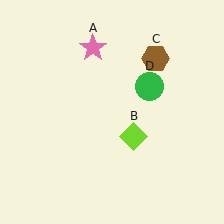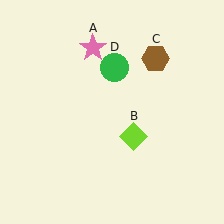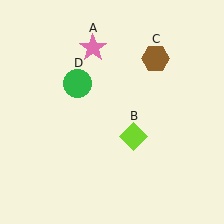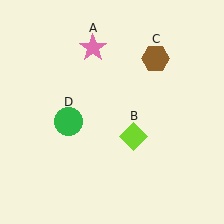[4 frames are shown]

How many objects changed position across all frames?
1 object changed position: green circle (object D).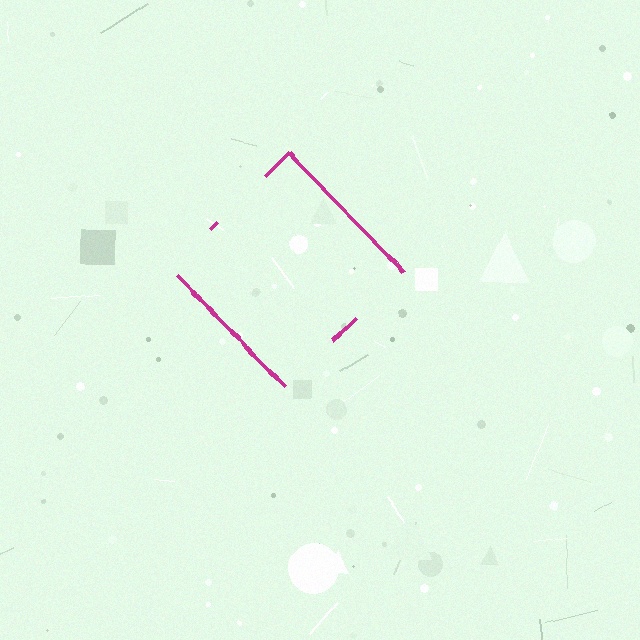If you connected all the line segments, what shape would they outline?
They would outline a diamond.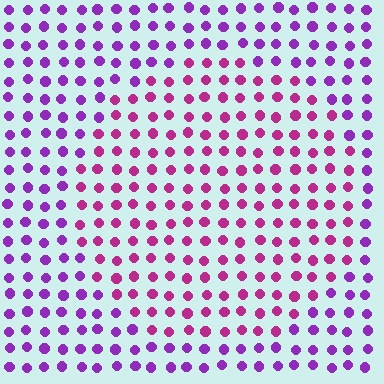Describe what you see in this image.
The image is filled with small purple elements in a uniform arrangement. A circle-shaped region is visible where the elements are tinted to a slightly different hue, forming a subtle color boundary.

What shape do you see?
I see a circle.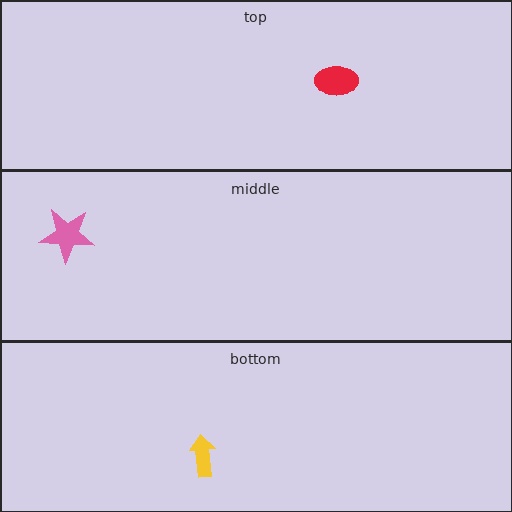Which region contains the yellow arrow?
The bottom region.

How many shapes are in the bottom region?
1.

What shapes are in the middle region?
The pink star.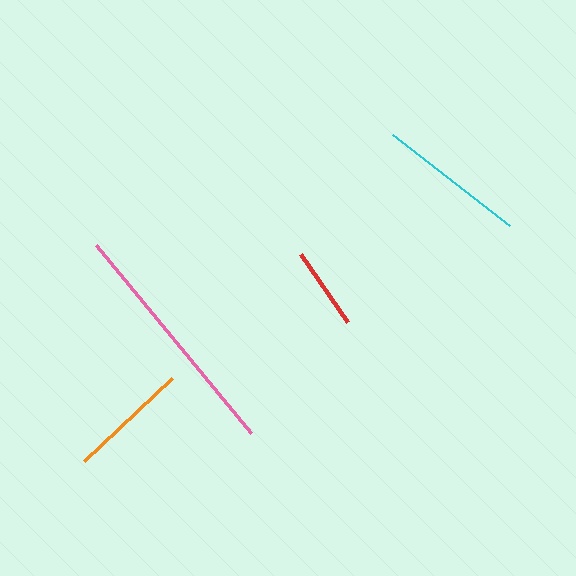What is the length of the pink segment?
The pink segment is approximately 244 pixels long.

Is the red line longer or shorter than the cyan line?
The cyan line is longer than the red line.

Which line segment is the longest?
The pink line is the longest at approximately 244 pixels.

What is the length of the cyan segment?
The cyan segment is approximately 148 pixels long.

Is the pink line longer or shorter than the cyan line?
The pink line is longer than the cyan line.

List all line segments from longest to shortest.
From longest to shortest: pink, cyan, orange, red.